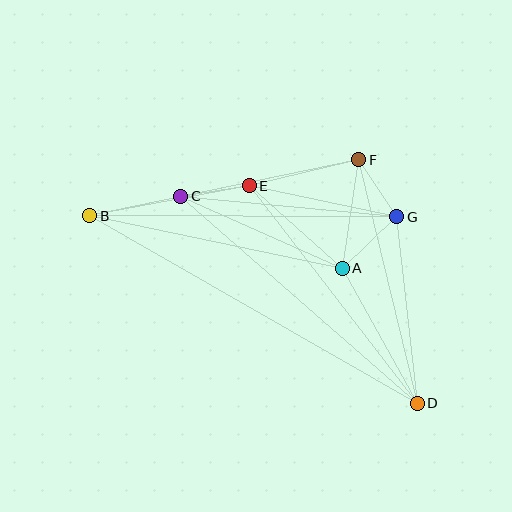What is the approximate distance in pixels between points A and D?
The distance between A and D is approximately 154 pixels.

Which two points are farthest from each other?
Points B and D are farthest from each other.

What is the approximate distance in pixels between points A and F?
The distance between A and F is approximately 110 pixels.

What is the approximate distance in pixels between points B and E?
The distance between B and E is approximately 162 pixels.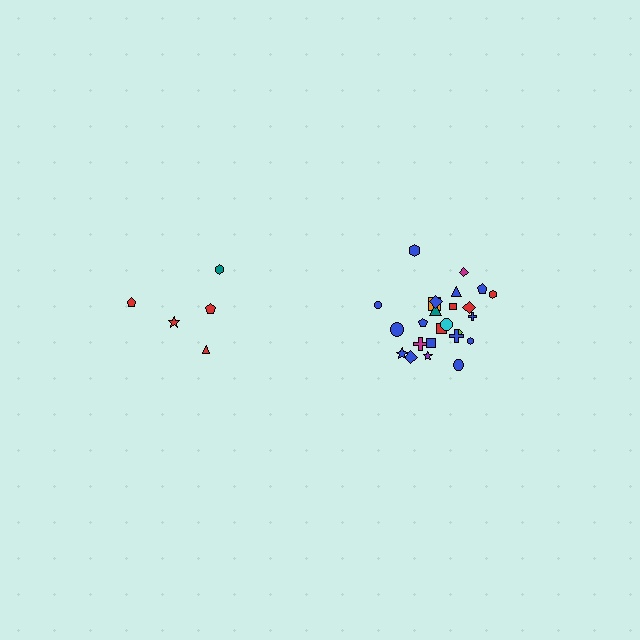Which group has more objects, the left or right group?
The right group.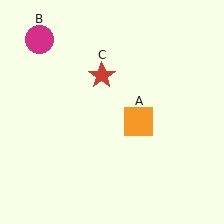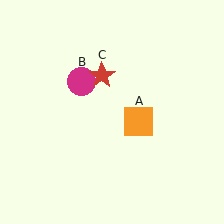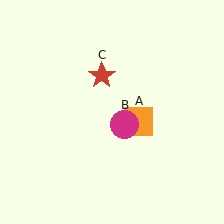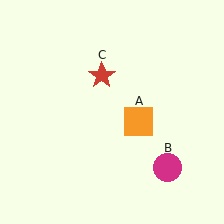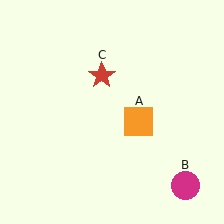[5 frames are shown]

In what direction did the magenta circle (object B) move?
The magenta circle (object B) moved down and to the right.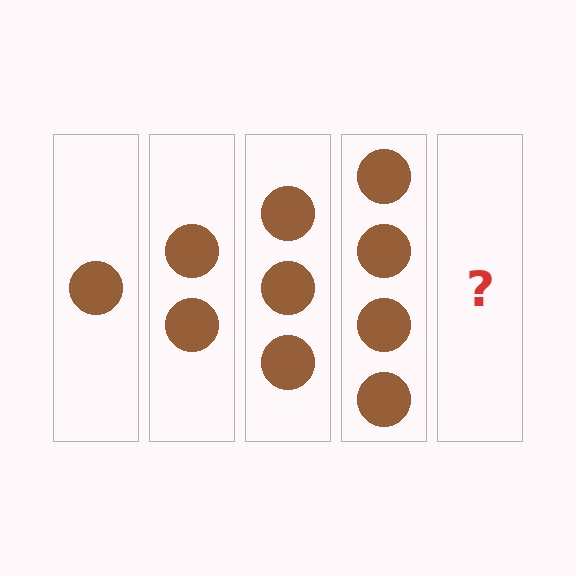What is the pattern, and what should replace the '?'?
The pattern is that each step adds one more circle. The '?' should be 5 circles.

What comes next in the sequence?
The next element should be 5 circles.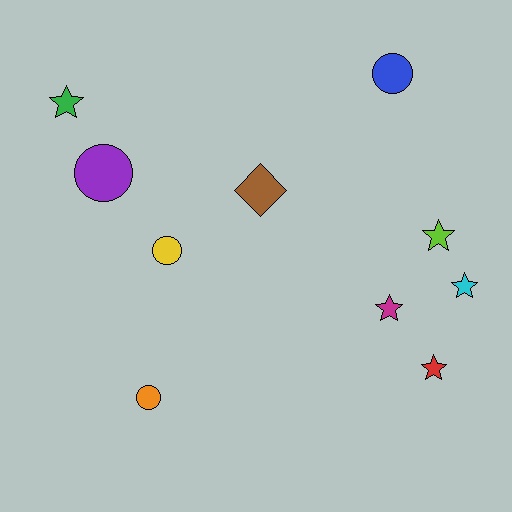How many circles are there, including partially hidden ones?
There are 4 circles.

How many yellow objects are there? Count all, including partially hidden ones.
There is 1 yellow object.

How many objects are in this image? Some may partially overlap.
There are 10 objects.